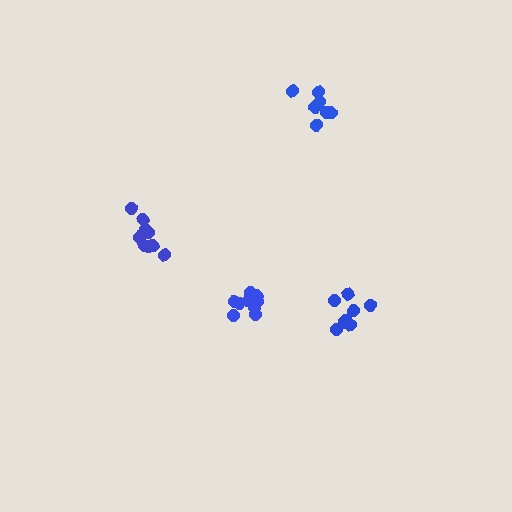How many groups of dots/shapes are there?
There are 4 groups.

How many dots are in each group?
Group 1: 8 dots, Group 2: 9 dots, Group 3: 9 dots, Group 4: 7 dots (33 total).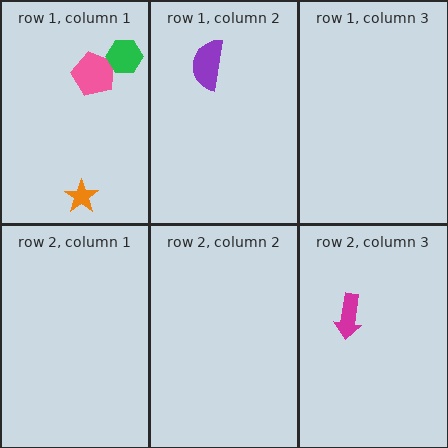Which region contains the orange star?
The row 1, column 1 region.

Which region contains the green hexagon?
The row 1, column 1 region.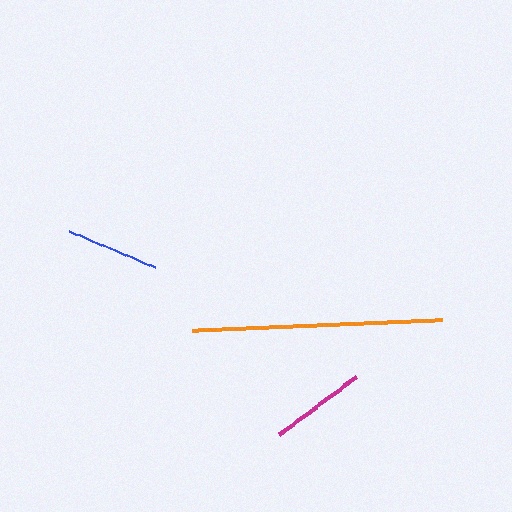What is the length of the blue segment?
The blue segment is approximately 94 pixels long.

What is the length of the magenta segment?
The magenta segment is approximately 97 pixels long.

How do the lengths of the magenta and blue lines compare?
The magenta and blue lines are approximately the same length.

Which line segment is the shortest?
The blue line is the shortest at approximately 94 pixels.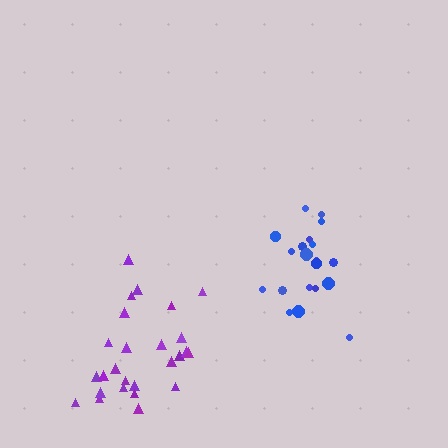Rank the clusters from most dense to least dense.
blue, purple.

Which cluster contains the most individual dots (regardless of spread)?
Purple (26).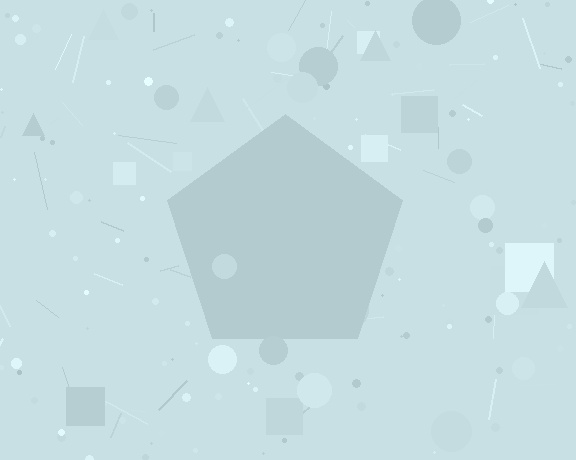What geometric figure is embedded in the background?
A pentagon is embedded in the background.